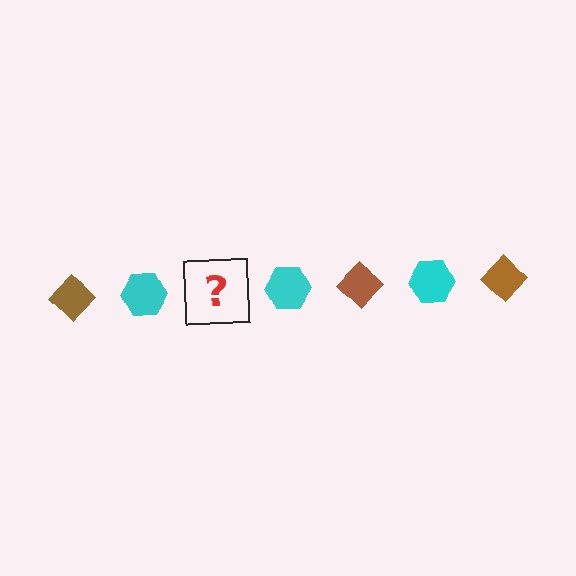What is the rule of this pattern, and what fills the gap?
The rule is that the pattern alternates between brown diamond and cyan hexagon. The gap should be filled with a brown diamond.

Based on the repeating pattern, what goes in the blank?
The blank should be a brown diamond.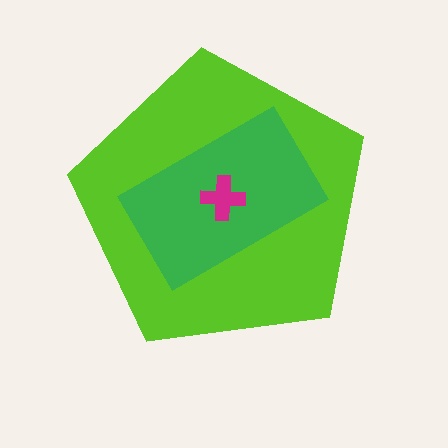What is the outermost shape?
The lime pentagon.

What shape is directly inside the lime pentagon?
The green rectangle.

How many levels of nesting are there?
3.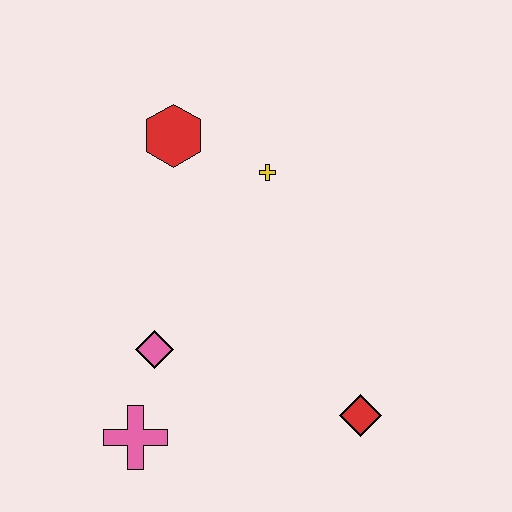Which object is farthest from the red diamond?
The red hexagon is farthest from the red diamond.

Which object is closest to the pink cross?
The pink diamond is closest to the pink cross.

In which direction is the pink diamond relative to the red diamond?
The pink diamond is to the left of the red diamond.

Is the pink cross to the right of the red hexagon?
No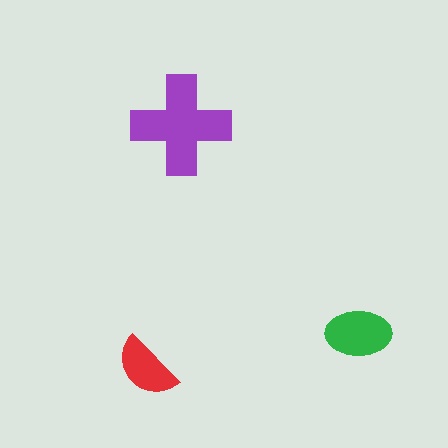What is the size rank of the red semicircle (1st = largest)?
3rd.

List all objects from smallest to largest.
The red semicircle, the green ellipse, the purple cross.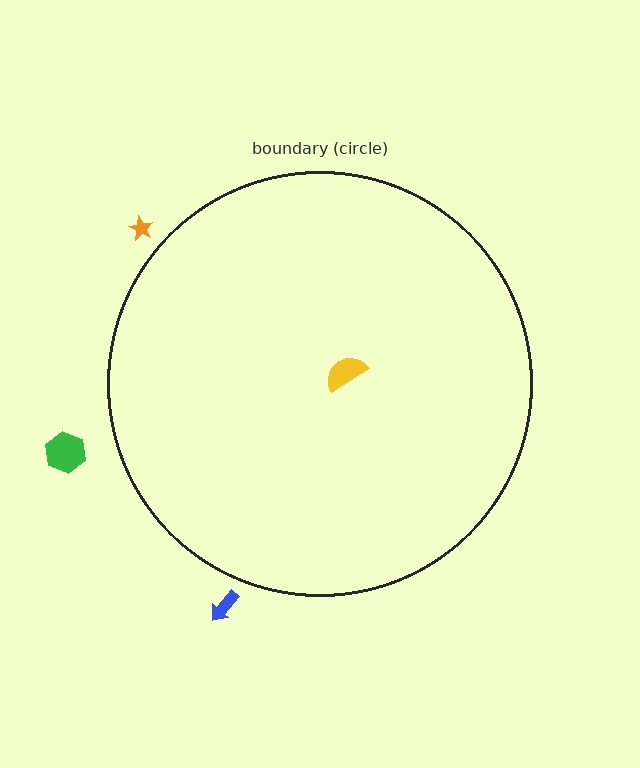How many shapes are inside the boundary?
1 inside, 3 outside.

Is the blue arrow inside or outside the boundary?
Outside.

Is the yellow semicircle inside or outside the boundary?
Inside.